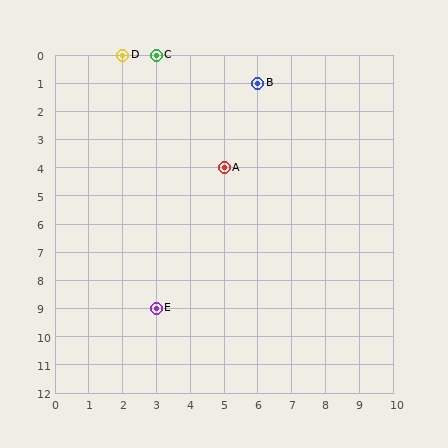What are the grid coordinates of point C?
Point C is at grid coordinates (3, 0).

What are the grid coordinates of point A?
Point A is at grid coordinates (5, 4).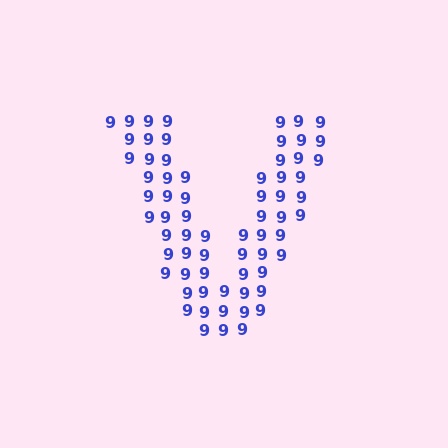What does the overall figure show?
The overall figure shows the letter V.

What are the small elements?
The small elements are digit 9's.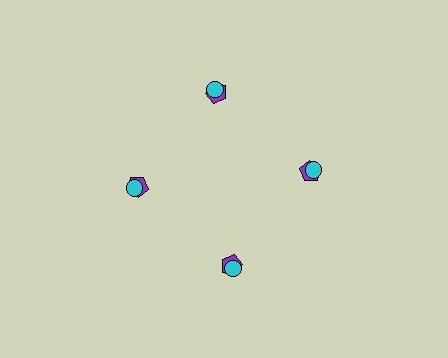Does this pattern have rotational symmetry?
Yes, this pattern has 4-fold rotational symmetry. It looks the same after rotating 90 degrees around the center.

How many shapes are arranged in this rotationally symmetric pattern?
There are 8 shapes, arranged in 4 groups of 2.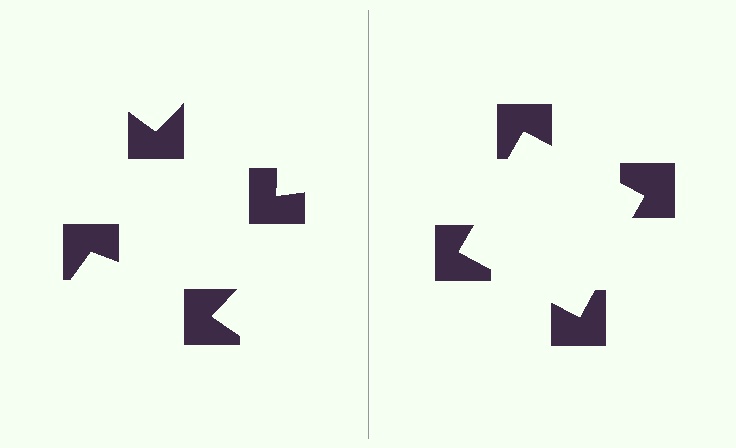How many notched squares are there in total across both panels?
8 — 4 on each side.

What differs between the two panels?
The notched squares are positioned identically on both sides; only the wedge orientations differ. On the right they align to a square; on the left they are misaligned.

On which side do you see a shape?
An illusory square appears on the right side. On the left side the wedge cuts are rotated, so no coherent shape forms.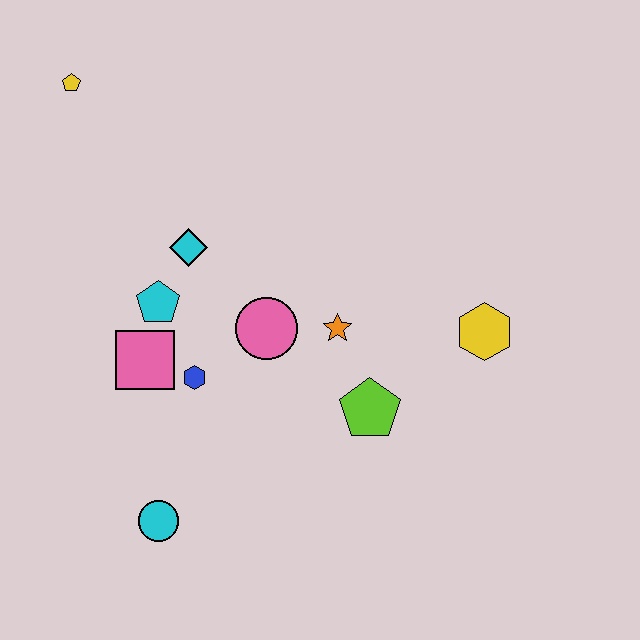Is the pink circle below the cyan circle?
No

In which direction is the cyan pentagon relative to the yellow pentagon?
The cyan pentagon is below the yellow pentagon.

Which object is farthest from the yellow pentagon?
The yellow hexagon is farthest from the yellow pentagon.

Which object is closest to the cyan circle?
The blue hexagon is closest to the cyan circle.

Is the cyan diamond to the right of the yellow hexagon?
No